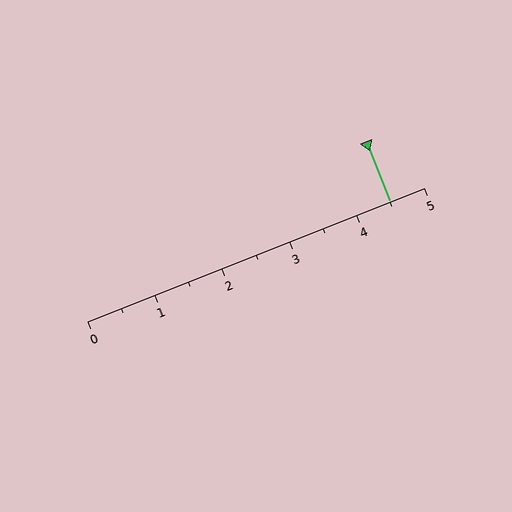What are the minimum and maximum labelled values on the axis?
The axis runs from 0 to 5.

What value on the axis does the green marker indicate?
The marker indicates approximately 4.5.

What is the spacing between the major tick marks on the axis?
The major ticks are spaced 1 apart.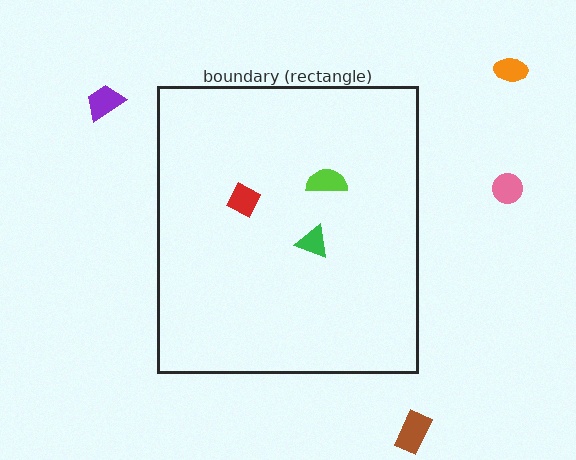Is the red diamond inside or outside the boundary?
Inside.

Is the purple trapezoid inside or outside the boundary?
Outside.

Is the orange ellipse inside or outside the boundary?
Outside.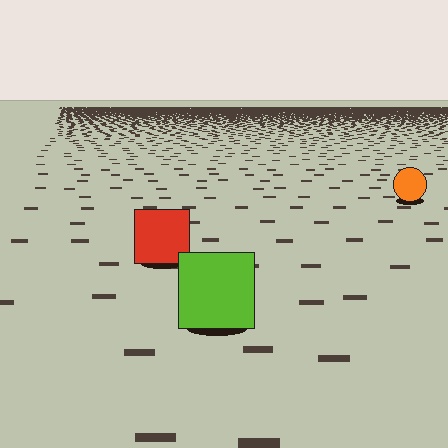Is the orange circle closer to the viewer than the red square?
No. The red square is closer — you can tell from the texture gradient: the ground texture is coarser near it.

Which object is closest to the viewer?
The lime square is closest. The texture marks near it are larger and more spread out.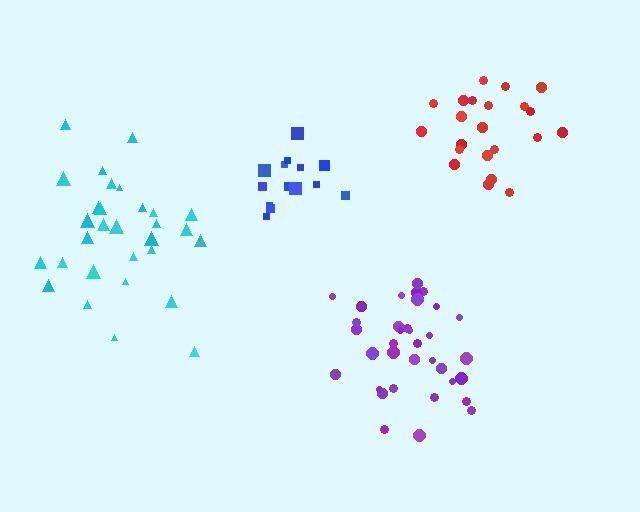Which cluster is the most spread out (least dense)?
Cyan.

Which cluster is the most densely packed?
Blue.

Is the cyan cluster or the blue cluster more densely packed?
Blue.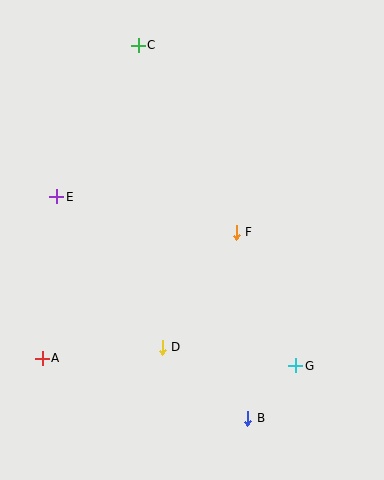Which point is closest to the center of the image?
Point F at (236, 232) is closest to the center.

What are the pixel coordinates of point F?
Point F is at (236, 232).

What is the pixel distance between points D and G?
The distance between D and G is 135 pixels.